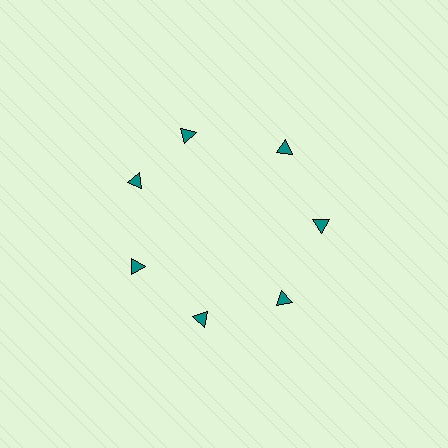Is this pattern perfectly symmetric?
No. The 7 teal triangles are arranged in a ring, but one element near the 12 o'clock position is rotated out of alignment along the ring, breaking the 7-fold rotational symmetry.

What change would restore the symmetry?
The symmetry would be restored by rotating it back into even spacing with its neighbors so that all 7 triangles sit at equal angles and equal distance from the center.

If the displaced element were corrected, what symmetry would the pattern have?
It would have 7-fold rotational symmetry — the pattern would map onto itself every 51 degrees.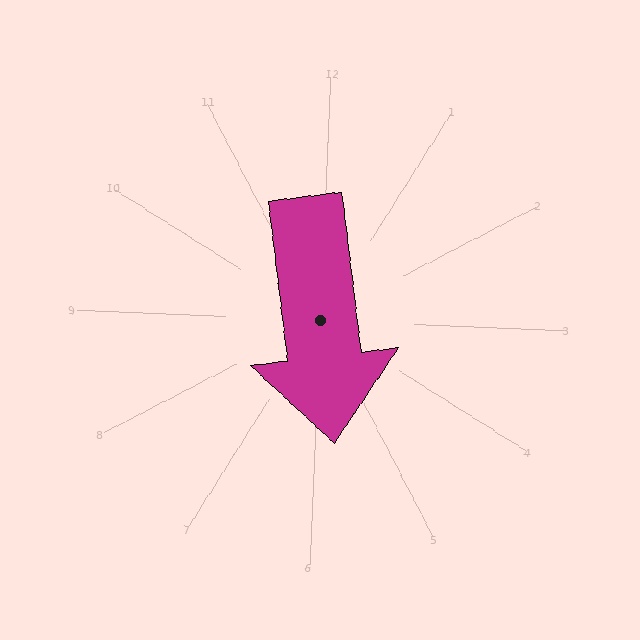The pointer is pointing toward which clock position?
Roughly 6 o'clock.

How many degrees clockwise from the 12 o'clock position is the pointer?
Approximately 171 degrees.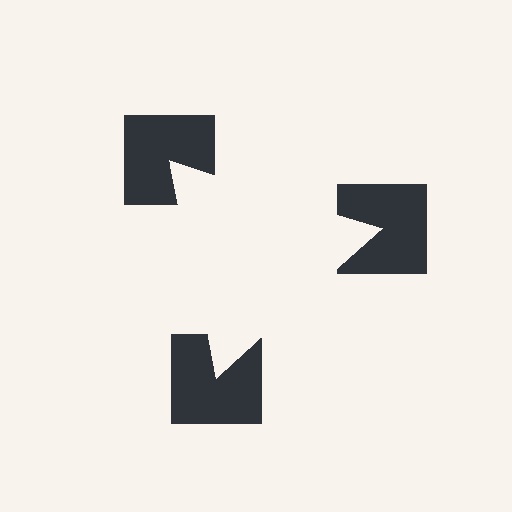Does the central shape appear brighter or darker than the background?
It typically appears slightly brighter than the background, even though no actual brightness change is drawn.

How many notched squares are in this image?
There are 3 — one at each vertex of the illusory triangle.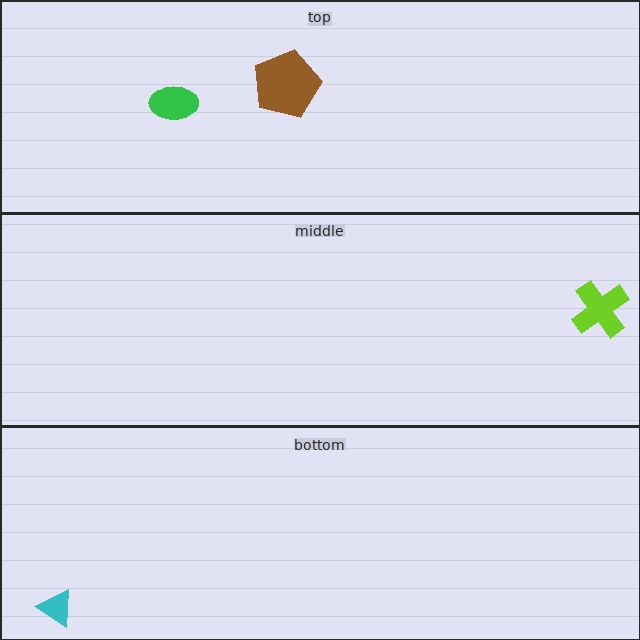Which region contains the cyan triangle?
The bottom region.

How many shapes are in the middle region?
1.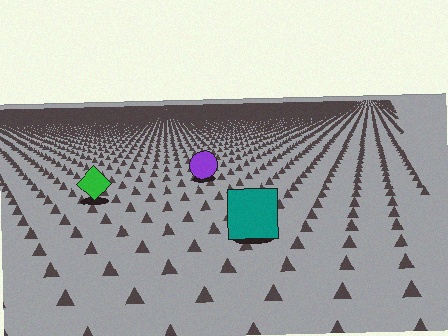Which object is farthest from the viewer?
The purple circle is farthest from the viewer. It appears smaller and the ground texture around it is denser.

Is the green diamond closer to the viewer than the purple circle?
Yes. The green diamond is closer — you can tell from the texture gradient: the ground texture is coarser near it.